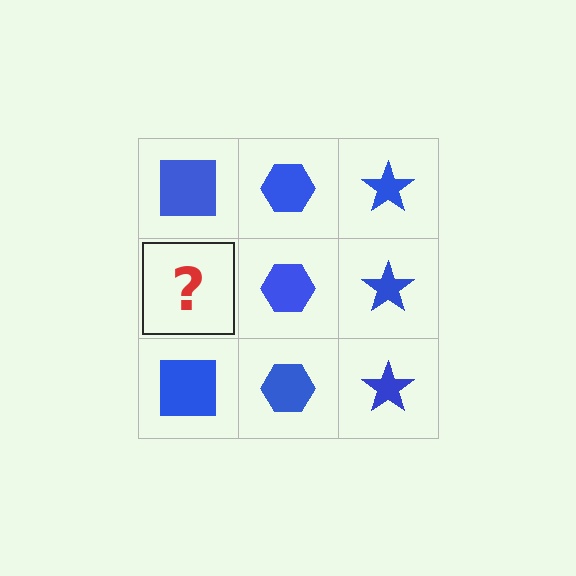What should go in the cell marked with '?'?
The missing cell should contain a blue square.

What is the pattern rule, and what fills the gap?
The rule is that each column has a consistent shape. The gap should be filled with a blue square.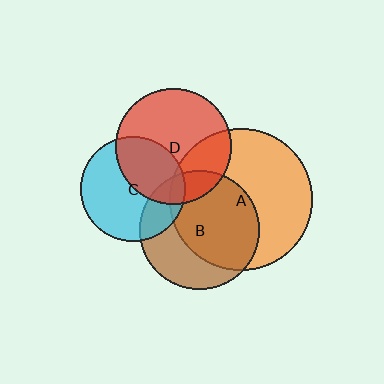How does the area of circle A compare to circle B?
Approximately 1.4 times.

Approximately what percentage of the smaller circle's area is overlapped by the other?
Approximately 25%.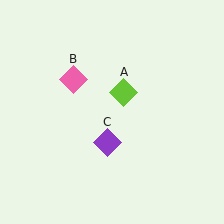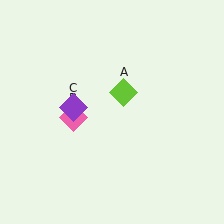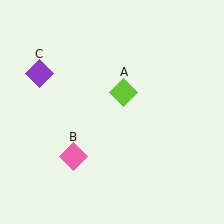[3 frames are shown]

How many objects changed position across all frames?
2 objects changed position: pink diamond (object B), purple diamond (object C).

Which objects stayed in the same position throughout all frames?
Lime diamond (object A) remained stationary.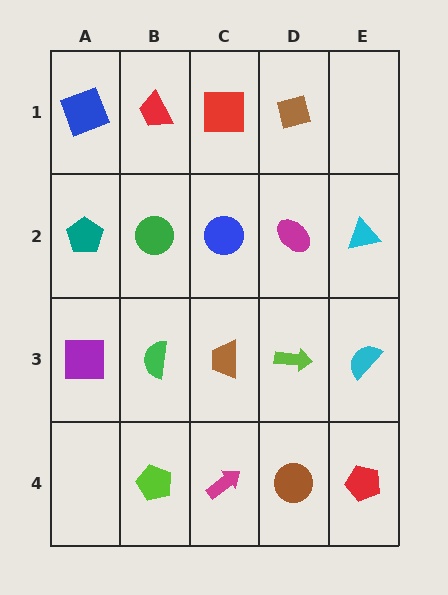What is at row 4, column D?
A brown circle.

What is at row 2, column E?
A cyan triangle.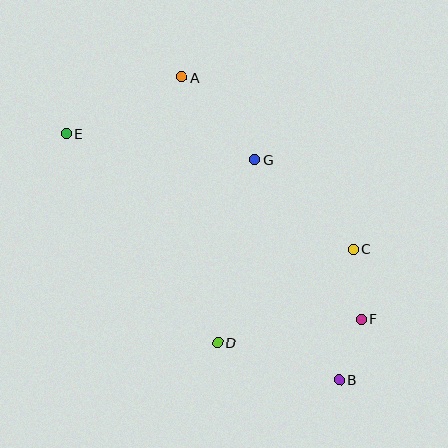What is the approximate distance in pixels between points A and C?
The distance between A and C is approximately 242 pixels.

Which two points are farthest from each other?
Points B and E are farthest from each other.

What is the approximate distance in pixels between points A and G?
The distance between A and G is approximately 110 pixels.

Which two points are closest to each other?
Points B and F are closest to each other.